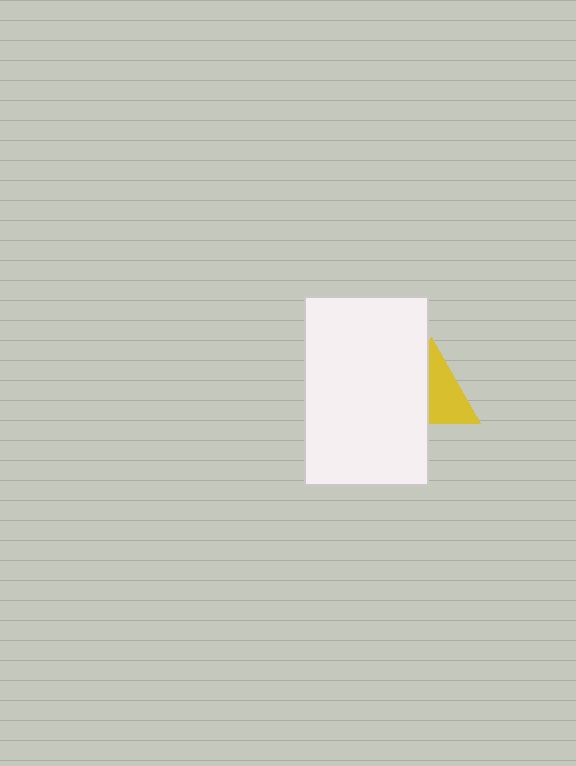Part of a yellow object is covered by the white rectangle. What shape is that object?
It is a triangle.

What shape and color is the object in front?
The object in front is a white rectangle.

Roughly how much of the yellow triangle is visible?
About half of it is visible (roughly 53%).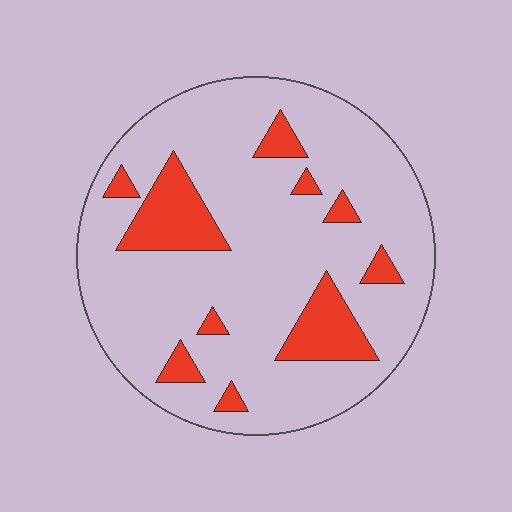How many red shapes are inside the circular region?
10.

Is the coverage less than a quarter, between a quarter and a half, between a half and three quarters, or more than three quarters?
Less than a quarter.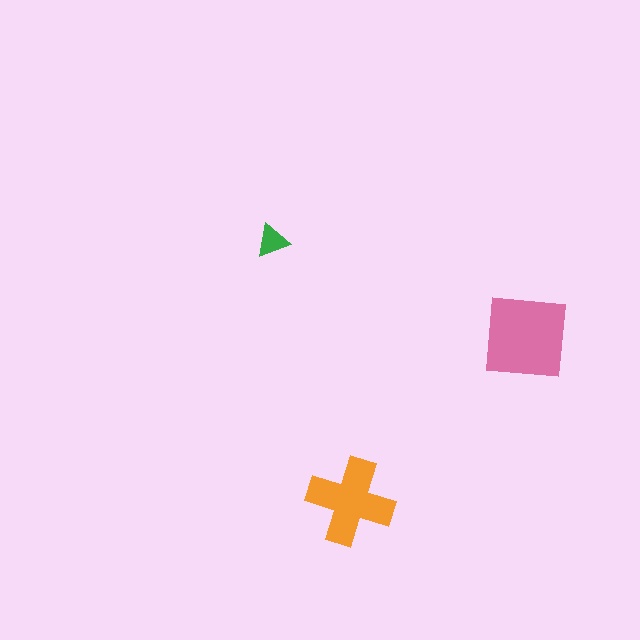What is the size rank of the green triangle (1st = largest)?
3rd.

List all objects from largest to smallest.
The pink square, the orange cross, the green triangle.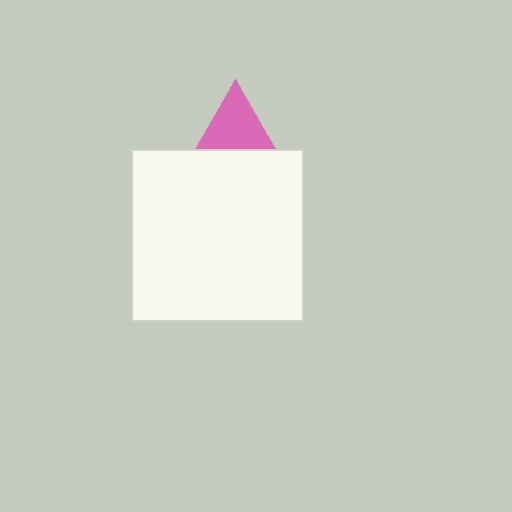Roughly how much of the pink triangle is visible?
A small part of it is visible (roughly 41%).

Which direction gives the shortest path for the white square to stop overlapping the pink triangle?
Moving down gives the shortest separation.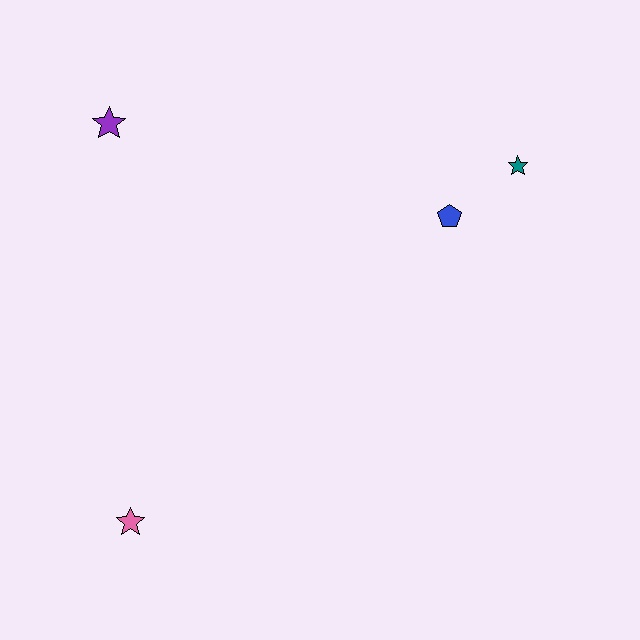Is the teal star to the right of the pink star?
Yes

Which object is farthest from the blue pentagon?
The pink star is farthest from the blue pentagon.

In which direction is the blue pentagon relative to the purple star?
The blue pentagon is to the right of the purple star.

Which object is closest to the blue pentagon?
The teal star is closest to the blue pentagon.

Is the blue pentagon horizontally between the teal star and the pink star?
Yes